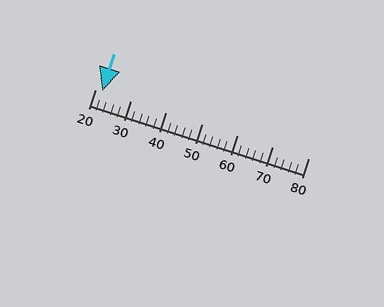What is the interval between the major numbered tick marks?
The major tick marks are spaced 10 units apart.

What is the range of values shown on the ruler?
The ruler shows values from 20 to 80.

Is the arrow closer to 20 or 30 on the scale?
The arrow is closer to 20.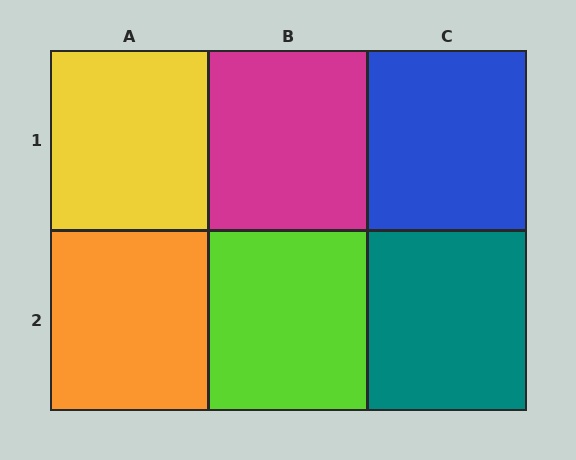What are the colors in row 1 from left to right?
Yellow, magenta, blue.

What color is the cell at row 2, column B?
Lime.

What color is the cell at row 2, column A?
Orange.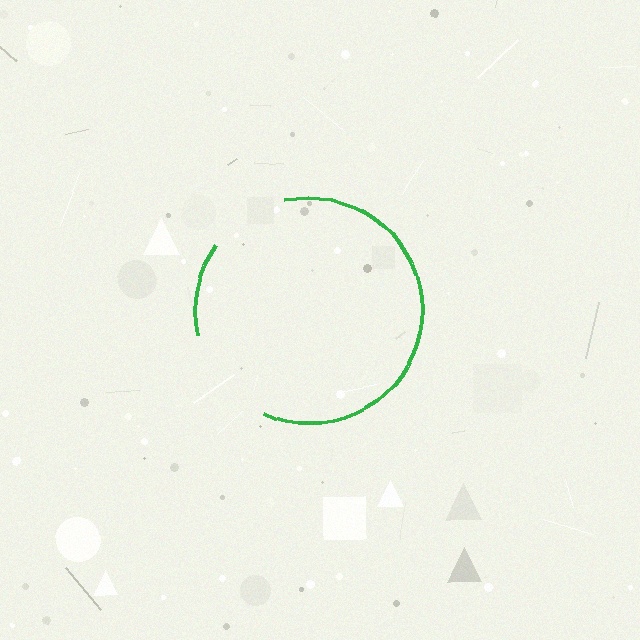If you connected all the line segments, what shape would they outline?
They would outline a circle.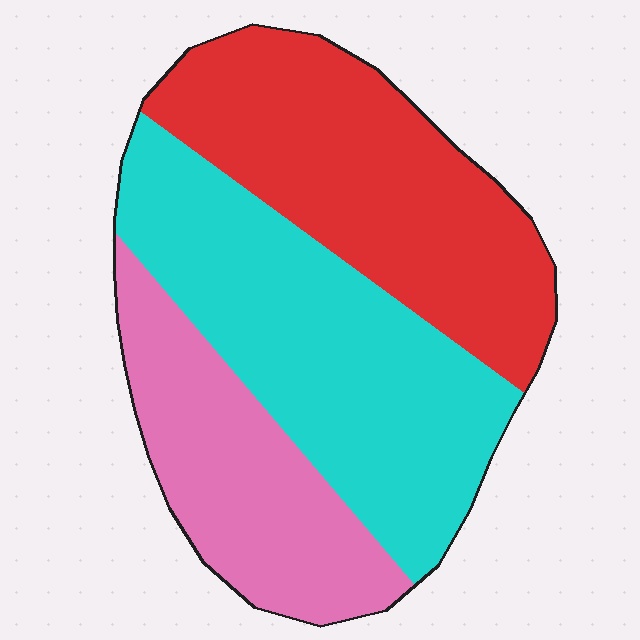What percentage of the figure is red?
Red takes up about three eighths (3/8) of the figure.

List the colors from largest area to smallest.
From largest to smallest: cyan, red, pink.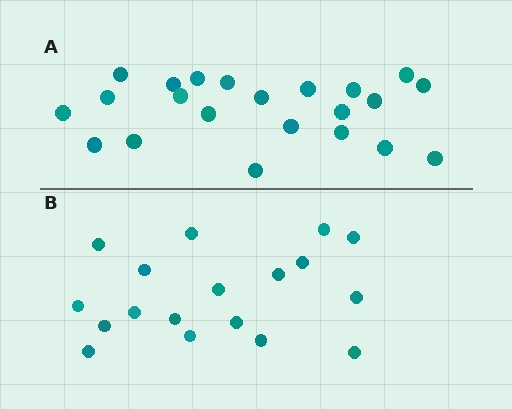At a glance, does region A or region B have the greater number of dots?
Region A (the top region) has more dots.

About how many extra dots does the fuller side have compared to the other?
Region A has about 4 more dots than region B.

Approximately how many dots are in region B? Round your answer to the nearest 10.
About 20 dots. (The exact count is 18, which rounds to 20.)